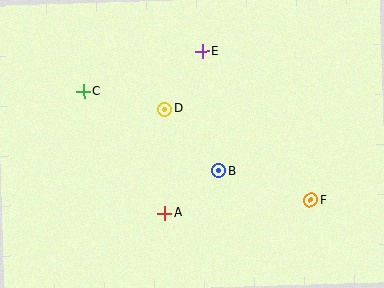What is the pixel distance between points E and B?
The distance between E and B is 121 pixels.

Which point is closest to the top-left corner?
Point C is closest to the top-left corner.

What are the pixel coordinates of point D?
Point D is at (165, 109).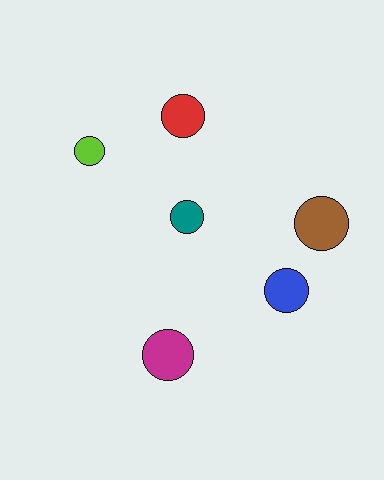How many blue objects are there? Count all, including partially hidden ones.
There is 1 blue object.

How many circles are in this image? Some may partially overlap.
There are 6 circles.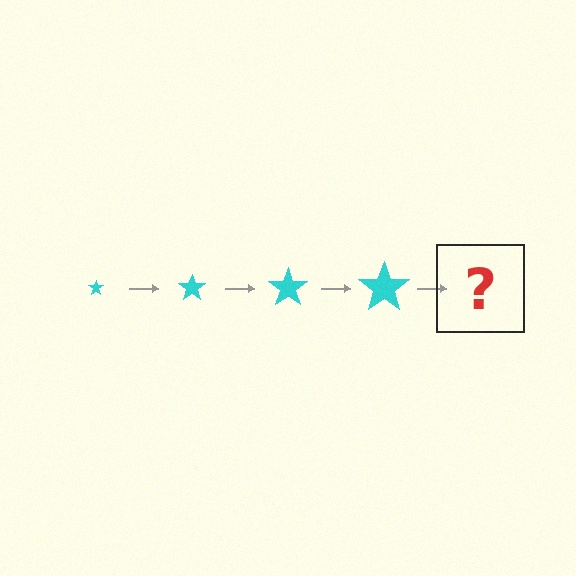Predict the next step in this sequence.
The next step is a cyan star, larger than the previous one.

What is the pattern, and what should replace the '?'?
The pattern is that the star gets progressively larger each step. The '?' should be a cyan star, larger than the previous one.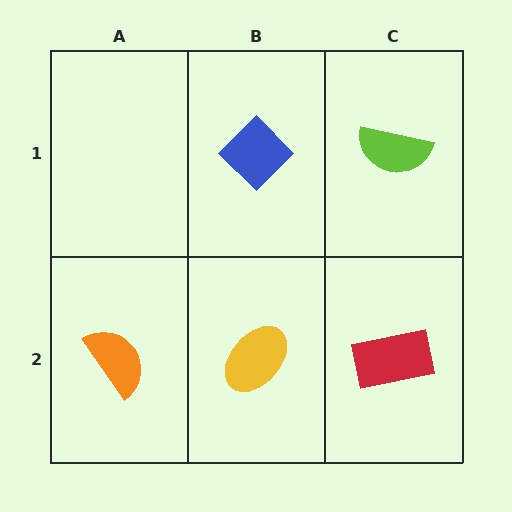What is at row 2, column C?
A red rectangle.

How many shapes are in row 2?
3 shapes.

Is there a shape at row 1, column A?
No, that cell is empty.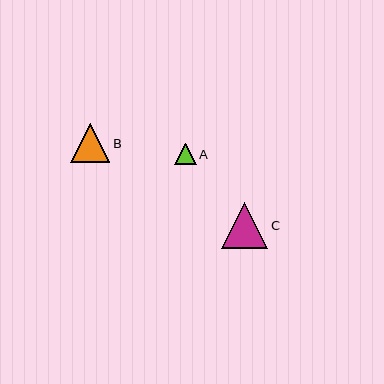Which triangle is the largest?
Triangle C is the largest with a size of approximately 46 pixels.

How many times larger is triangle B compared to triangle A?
Triangle B is approximately 1.8 times the size of triangle A.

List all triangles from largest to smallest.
From largest to smallest: C, B, A.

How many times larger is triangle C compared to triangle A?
Triangle C is approximately 2.2 times the size of triangle A.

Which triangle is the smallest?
Triangle A is the smallest with a size of approximately 21 pixels.